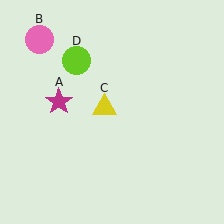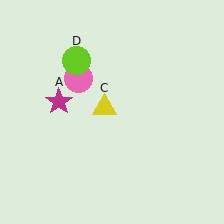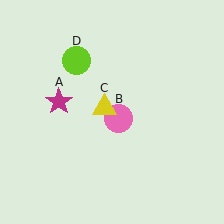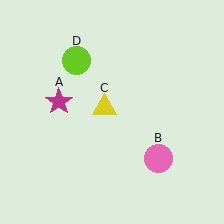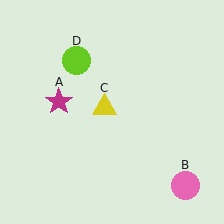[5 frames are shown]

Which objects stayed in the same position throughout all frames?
Magenta star (object A) and yellow triangle (object C) and lime circle (object D) remained stationary.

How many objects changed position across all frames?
1 object changed position: pink circle (object B).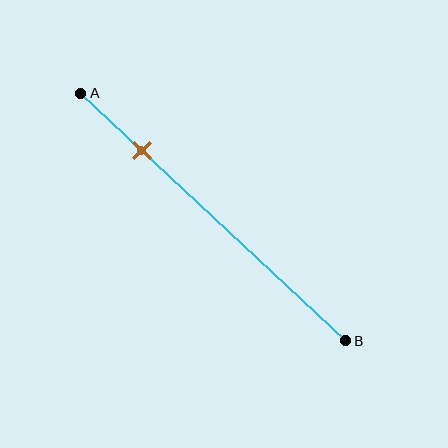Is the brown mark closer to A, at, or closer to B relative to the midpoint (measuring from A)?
The brown mark is closer to point A than the midpoint of segment AB.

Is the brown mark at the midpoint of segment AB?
No, the mark is at about 25% from A, not at the 50% midpoint.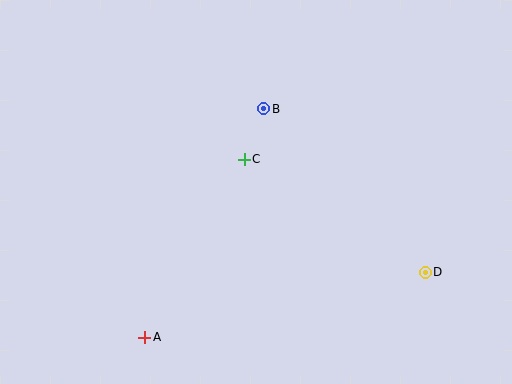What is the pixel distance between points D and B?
The distance between D and B is 230 pixels.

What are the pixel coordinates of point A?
Point A is at (145, 337).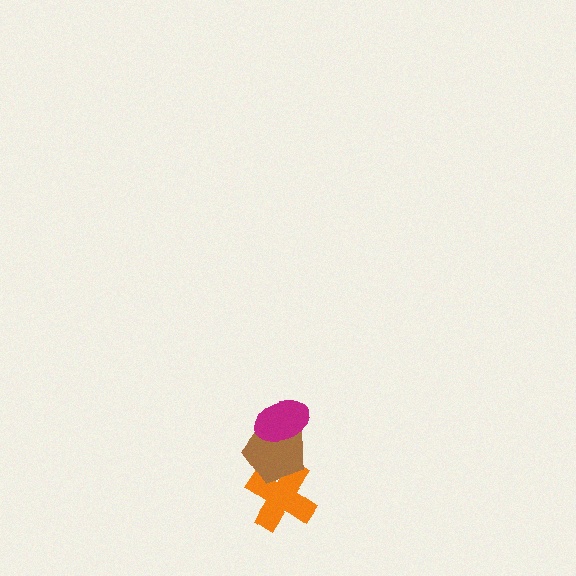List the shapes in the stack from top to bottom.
From top to bottom: the magenta ellipse, the brown pentagon, the orange cross.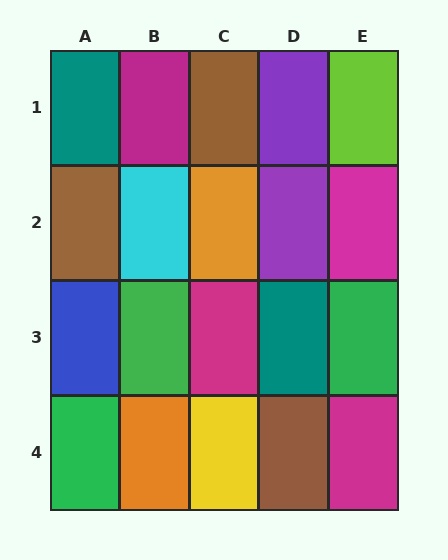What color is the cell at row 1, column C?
Brown.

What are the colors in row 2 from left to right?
Brown, cyan, orange, purple, magenta.